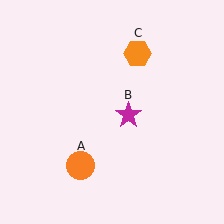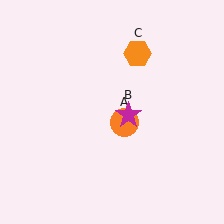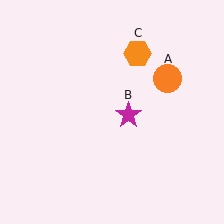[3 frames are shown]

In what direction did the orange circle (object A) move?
The orange circle (object A) moved up and to the right.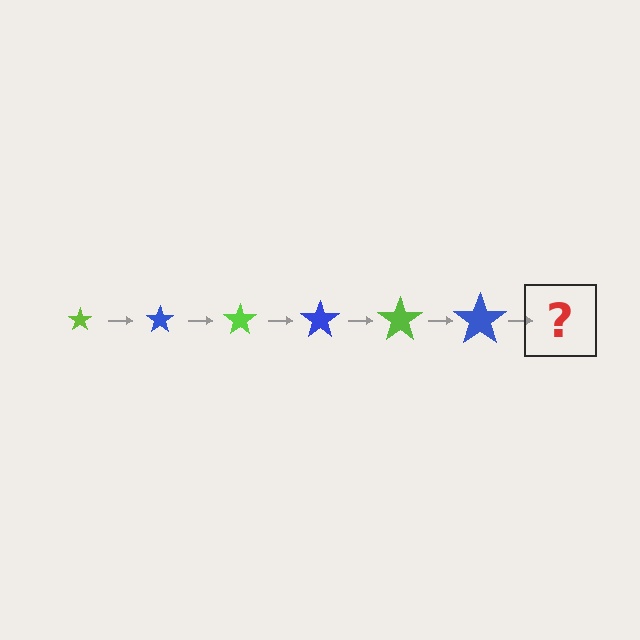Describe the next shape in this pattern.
It should be a lime star, larger than the previous one.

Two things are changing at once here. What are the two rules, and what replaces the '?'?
The two rules are that the star grows larger each step and the color cycles through lime and blue. The '?' should be a lime star, larger than the previous one.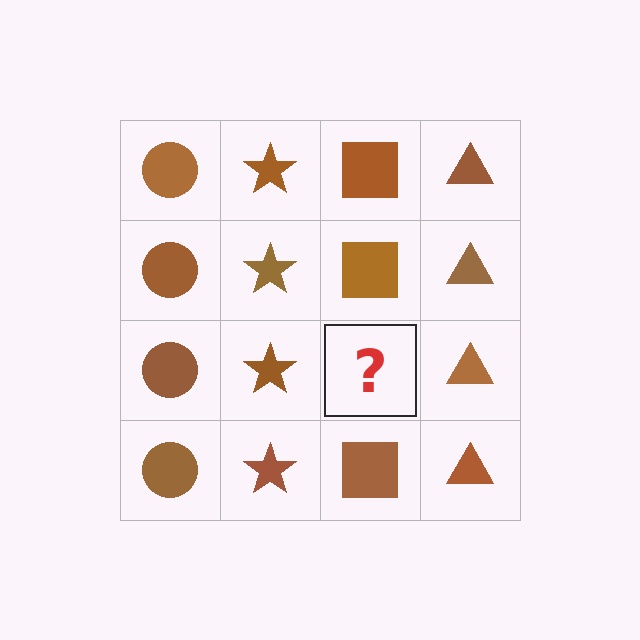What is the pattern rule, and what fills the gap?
The rule is that each column has a consistent shape. The gap should be filled with a brown square.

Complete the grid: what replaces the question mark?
The question mark should be replaced with a brown square.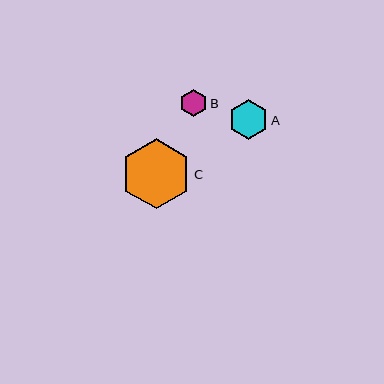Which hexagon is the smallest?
Hexagon B is the smallest with a size of approximately 28 pixels.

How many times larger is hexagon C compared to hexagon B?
Hexagon C is approximately 2.5 times the size of hexagon B.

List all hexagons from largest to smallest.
From largest to smallest: C, A, B.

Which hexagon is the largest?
Hexagon C is the largest with a size of approximately 70 pixels.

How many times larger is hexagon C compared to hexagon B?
Hexagon C is approximately 2.5 times the size of hexagon B.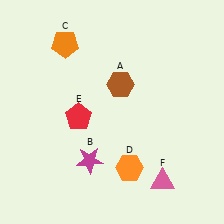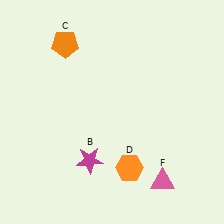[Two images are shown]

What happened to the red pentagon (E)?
The red pentagon (E) was removed in Image 2. It was in the bottom-left area of Image 1.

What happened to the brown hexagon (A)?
The brown hexagon (A) was removed in Image 2. It was in the top-right area of Image 1.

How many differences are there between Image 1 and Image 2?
There are 2 differences between the two images.